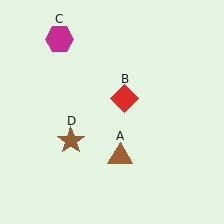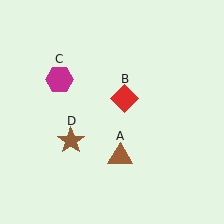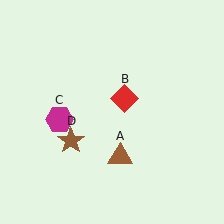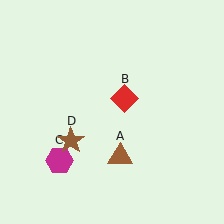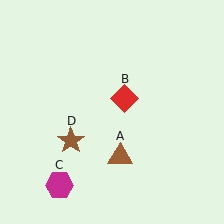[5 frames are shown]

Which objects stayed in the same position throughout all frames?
Brown triangle (object A) and red diamond (object B) and brown star (object D) remained stationary.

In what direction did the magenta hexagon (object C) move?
The magenta hexagon (object C) moved down.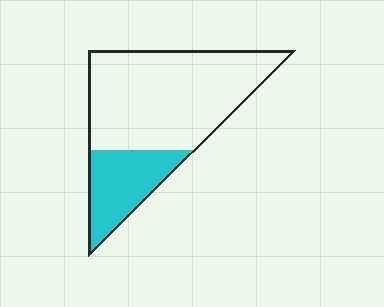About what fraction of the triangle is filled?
About one quarter (1/4).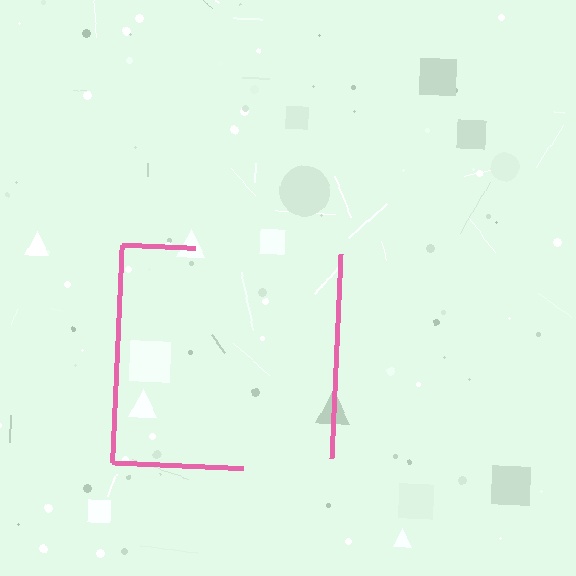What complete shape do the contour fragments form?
The contour fragments form a square.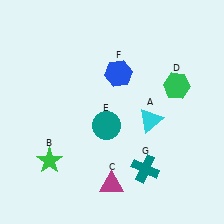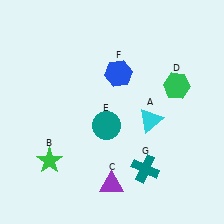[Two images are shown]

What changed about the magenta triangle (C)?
In Image 1, C is magenta. In Image 2, it changed to purple.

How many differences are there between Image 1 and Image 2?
There is 1 difference between the two images.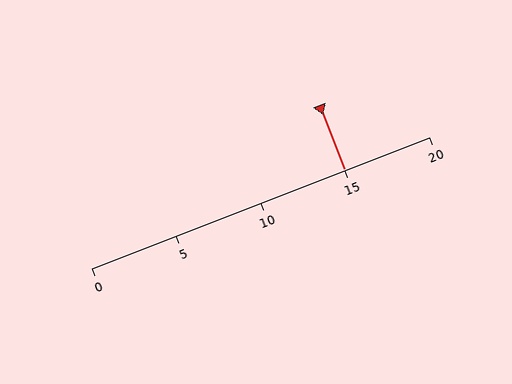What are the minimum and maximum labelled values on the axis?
The axis runs from 0 to 20.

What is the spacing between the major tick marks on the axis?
The major ticks are spaced 5 apart.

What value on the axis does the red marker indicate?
The marker indicates approximately 15.